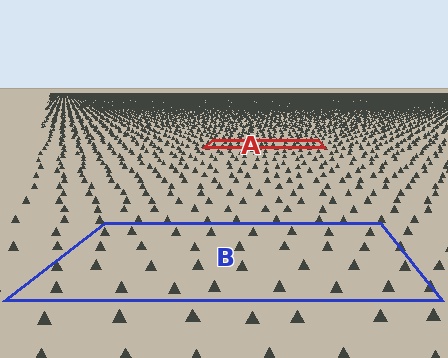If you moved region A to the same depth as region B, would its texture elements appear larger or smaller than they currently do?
They would appear larger. At a closer depth, the same texture elements are projected at a bigger on-screen size.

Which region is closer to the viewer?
Region B is closer. The texture elements there are larger and more spread out.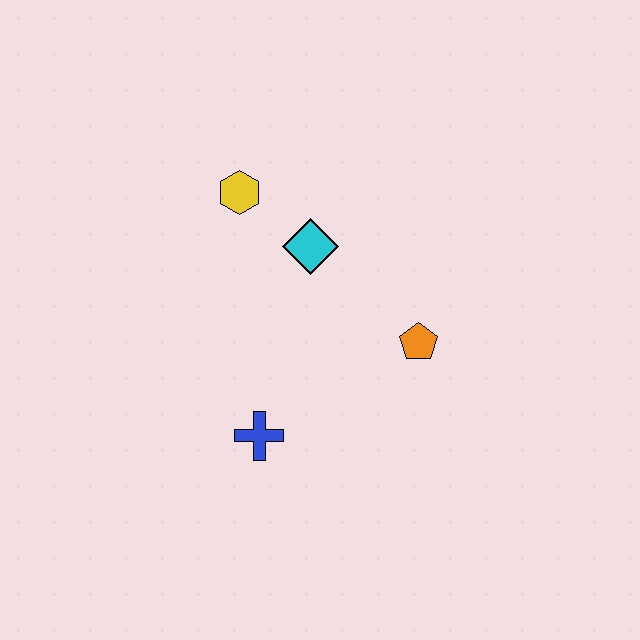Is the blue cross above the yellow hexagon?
No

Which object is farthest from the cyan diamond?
The blue cross is farthest from the cyan diamond.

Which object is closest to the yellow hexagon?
The cyan diamond is closest to the yellow hexagon.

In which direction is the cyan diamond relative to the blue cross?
The cyan diamond is above the blue cross.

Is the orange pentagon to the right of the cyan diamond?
Yes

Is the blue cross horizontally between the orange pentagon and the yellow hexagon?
Yes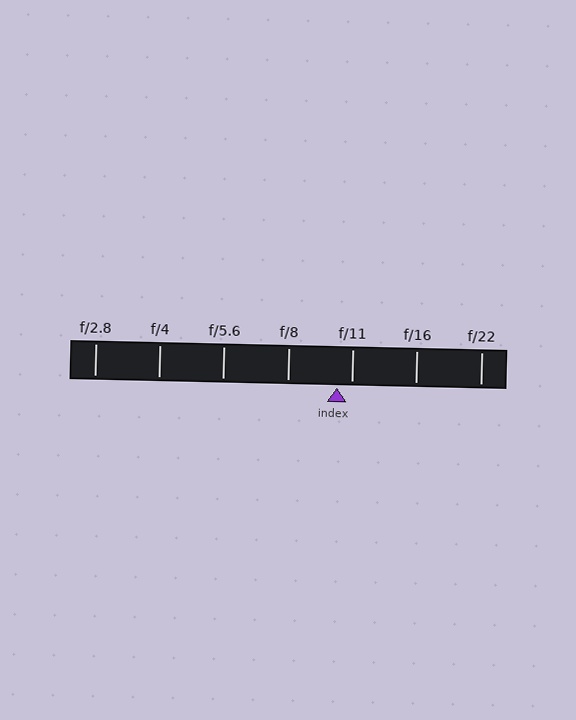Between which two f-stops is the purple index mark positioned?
The index mark is between f/8 and f/11.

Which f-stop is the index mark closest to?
The index mark is closest to f/11.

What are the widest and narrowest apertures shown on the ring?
The widest aperture shown is f/2.8 and the narrowest is f/22.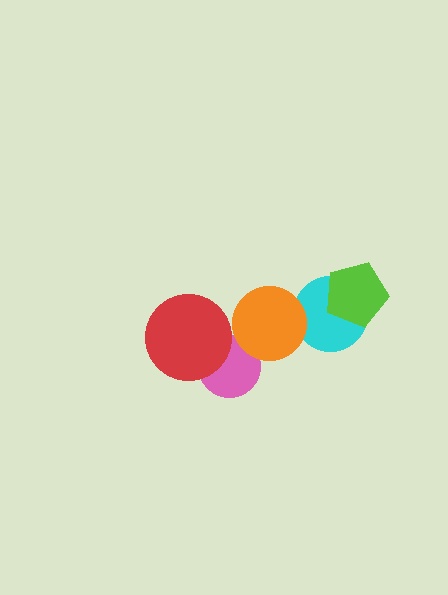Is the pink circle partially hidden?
Yes, it is partially covered by another shape.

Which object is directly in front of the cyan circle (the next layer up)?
The lime pentagon is directly in front of the cyan circle.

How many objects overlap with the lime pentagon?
1 object overlaps with the lime pentagon.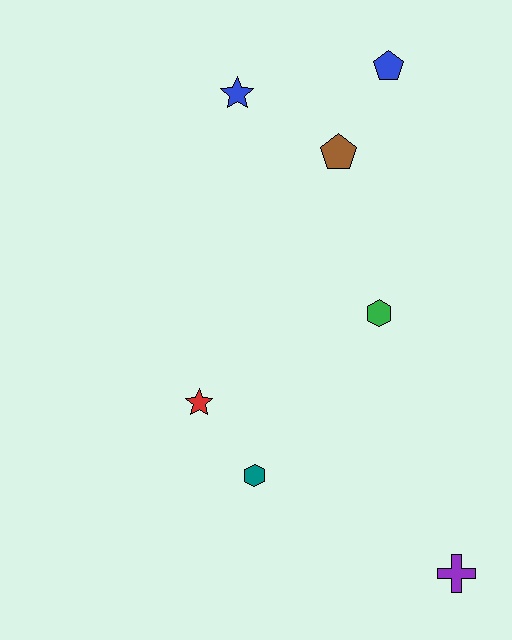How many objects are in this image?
There are 7 objects.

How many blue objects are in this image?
There are 2 blue objects.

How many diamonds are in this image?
There are no diamonds.